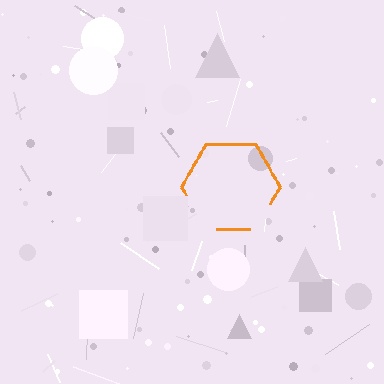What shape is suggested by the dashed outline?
The dashed outline suggests a hexagon.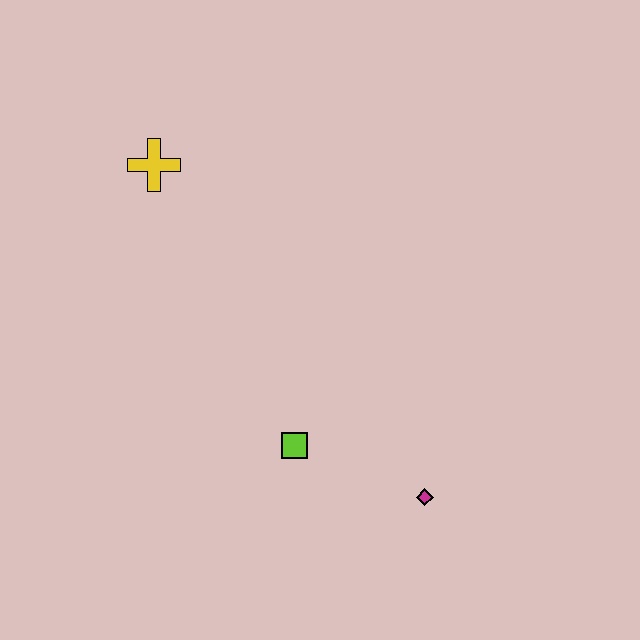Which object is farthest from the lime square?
The yellow cross is farthest from the lime square.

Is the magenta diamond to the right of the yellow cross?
Yes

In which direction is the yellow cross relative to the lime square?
The yellow cross is above the lime square.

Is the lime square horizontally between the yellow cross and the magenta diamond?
Yes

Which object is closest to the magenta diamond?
The lime square is closest to the magenta diamond.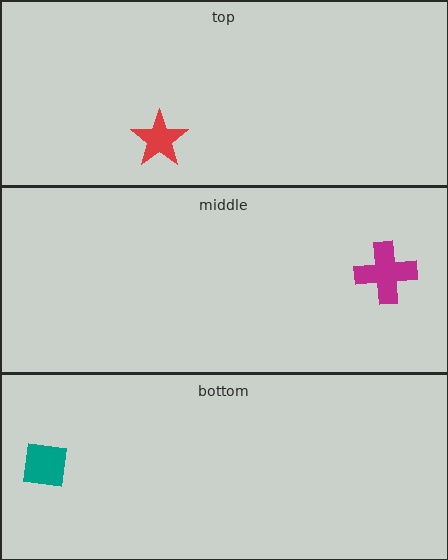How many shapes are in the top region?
1.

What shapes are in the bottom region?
The teal square.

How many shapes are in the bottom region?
1.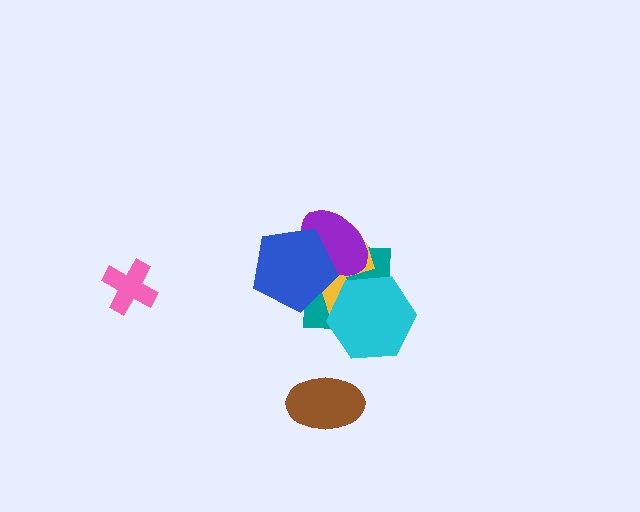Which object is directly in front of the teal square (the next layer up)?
The yellow cross is directly in front of the teal square.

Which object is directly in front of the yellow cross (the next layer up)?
The purple ellipse is directly in front of the yellow cross.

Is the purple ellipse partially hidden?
Yes, it is partially covered by another shape.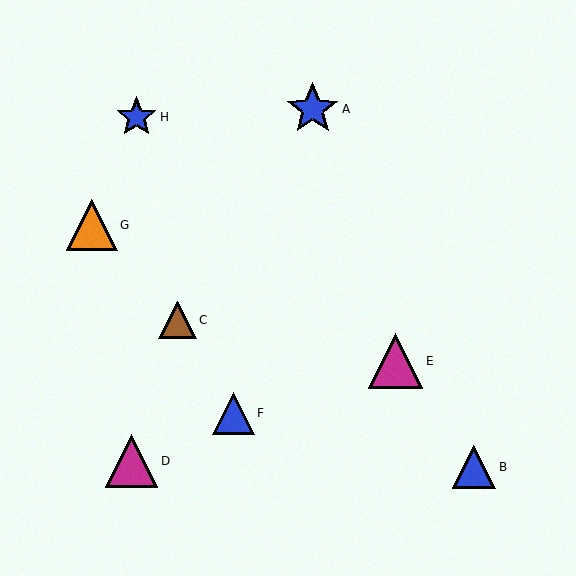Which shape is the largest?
The magenta triangle (labeled E) is the largest.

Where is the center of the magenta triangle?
The center of the magenta triangle is at (395, 361).